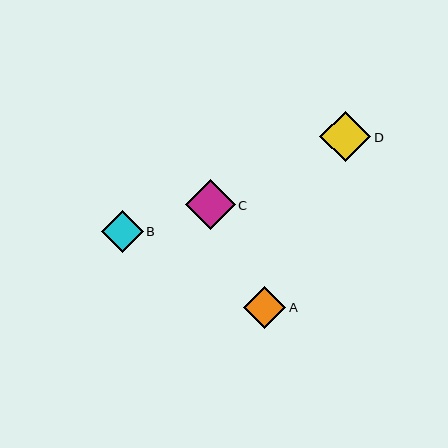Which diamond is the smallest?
Diamond A is the smallest with a size of approximately 42 pixels.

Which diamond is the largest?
Diamond D is the largest with a size of approximately 51 pixels.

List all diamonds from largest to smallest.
From largest to smallest: D, C, B, A.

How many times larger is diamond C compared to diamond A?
Diamond C is approximately 1.2 times the size of diamond A.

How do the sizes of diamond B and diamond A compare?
Diamond B and diamond A are approximately the same size.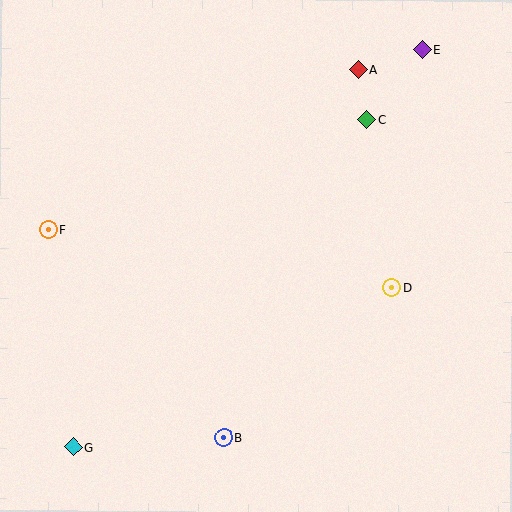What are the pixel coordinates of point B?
Point B is at (224, 438).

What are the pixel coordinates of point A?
Point A is at (358, 70).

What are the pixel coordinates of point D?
Point D is at (391, 288).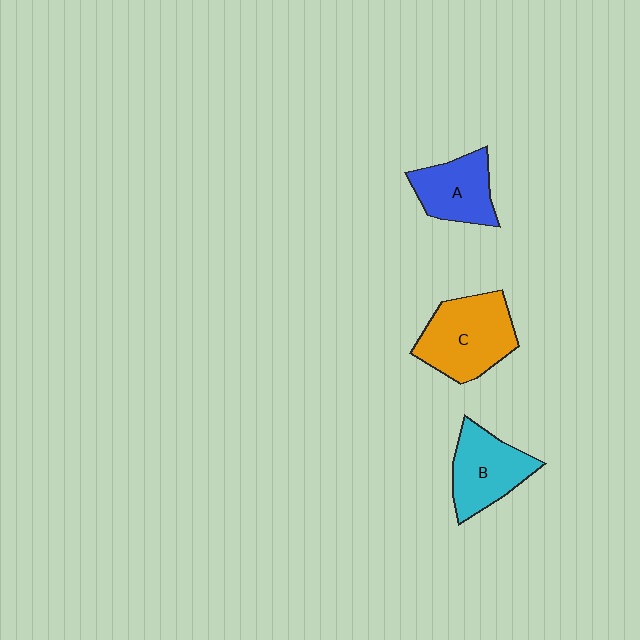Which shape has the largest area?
Shape C (orange).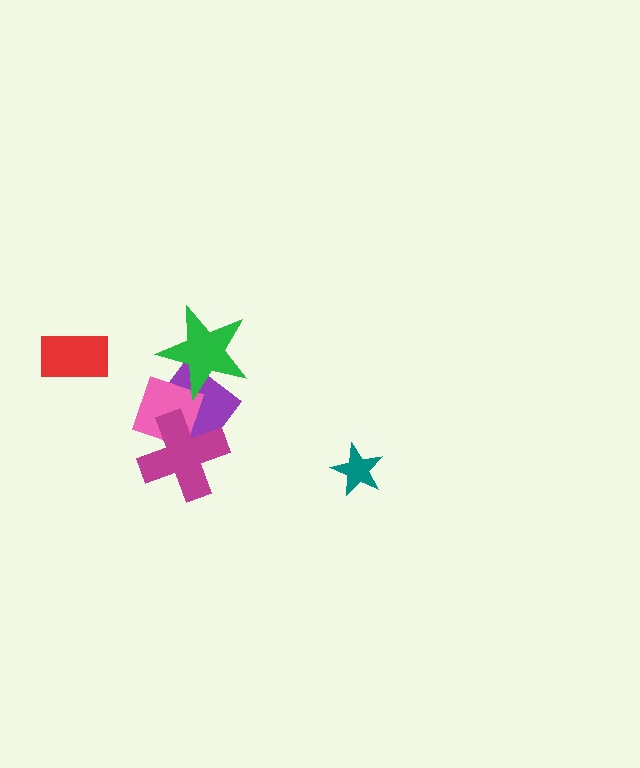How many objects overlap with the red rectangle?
0 objects overlap with the red rectangle.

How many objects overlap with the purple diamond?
3 objects overlap with the purple diamond.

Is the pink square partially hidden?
Yes, it is partially covered by another shape.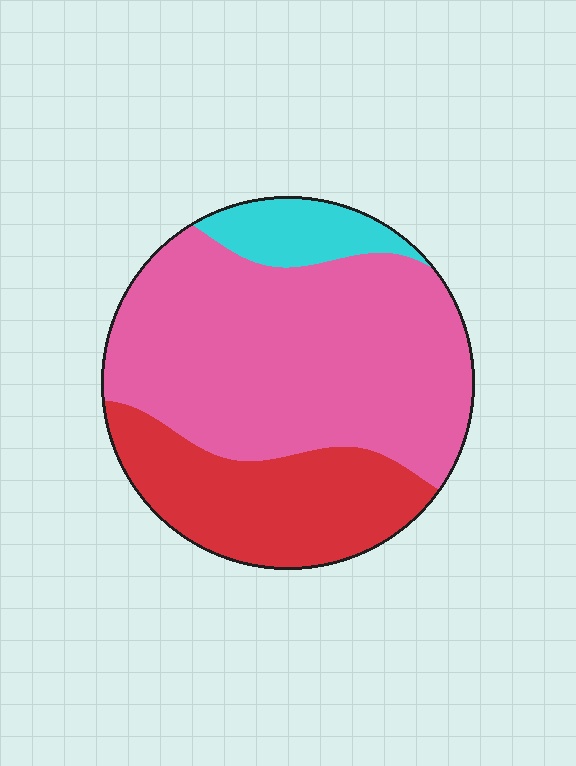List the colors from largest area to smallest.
From largest to smallest: pink, red, cyan.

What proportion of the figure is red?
Red covers around 30% of the figure.